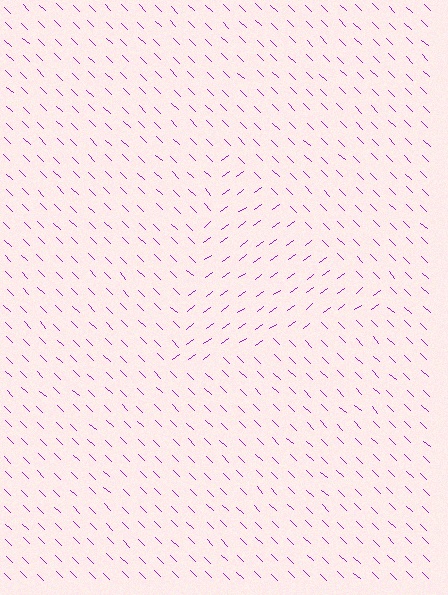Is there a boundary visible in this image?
Yes, there is a texture boundary formed by a change in line orientation.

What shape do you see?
I see a triangle.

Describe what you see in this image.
The image is filled with small purple line segments. A triangle region in the image has lines oriented differently from the surrounding lines, creating a visible texture boundary.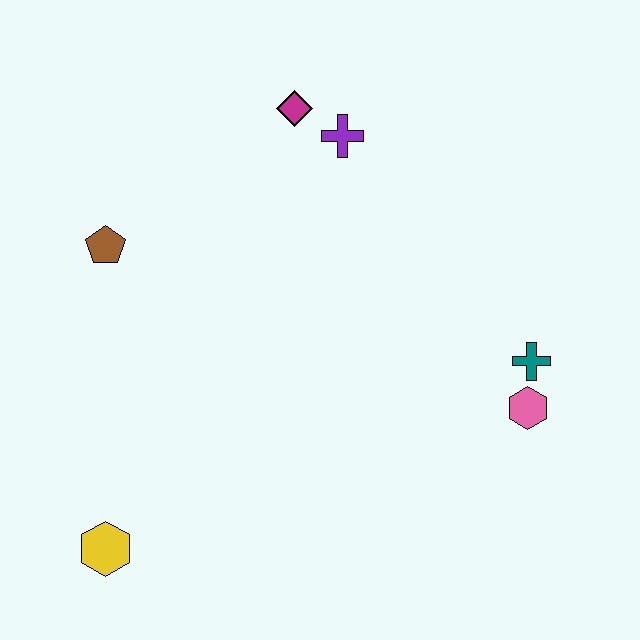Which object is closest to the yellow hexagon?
The brown pentagon is closest to the yellow hexagon.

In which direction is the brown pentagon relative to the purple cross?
The brown pentagon is to the left of the purple cross.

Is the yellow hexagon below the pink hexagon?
Yes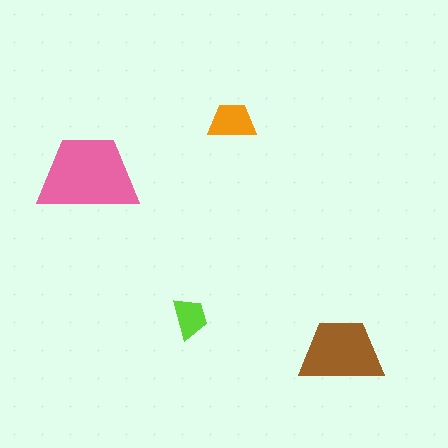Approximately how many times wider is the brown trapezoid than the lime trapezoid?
About 2 times wider.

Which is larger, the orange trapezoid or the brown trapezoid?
The brown one.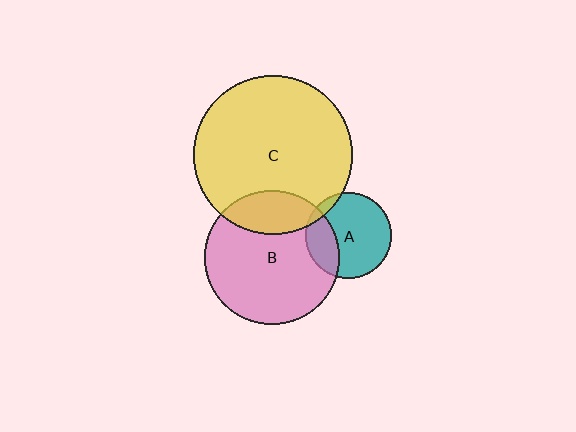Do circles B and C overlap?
Yes.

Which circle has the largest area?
Circle C (yellow).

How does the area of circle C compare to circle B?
Approximately 1.4 times.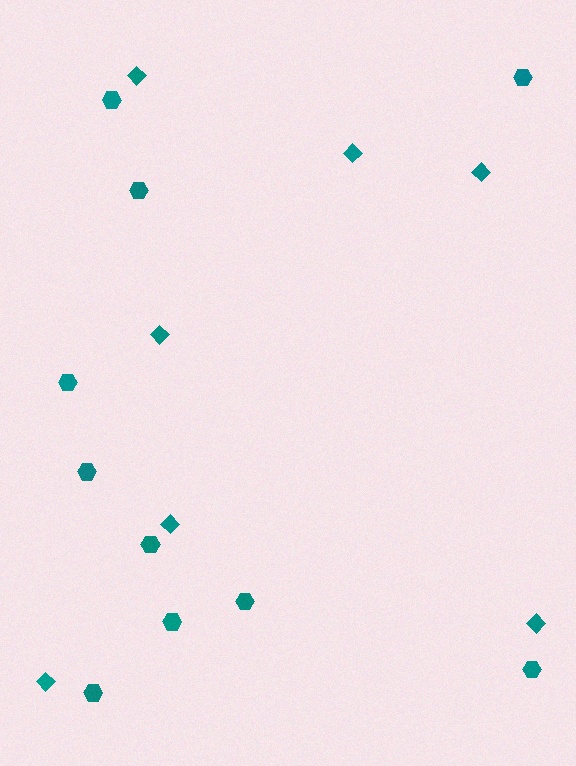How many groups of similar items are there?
There are 2 groups: one group of diamonds (7) and one group of hexagons (10).